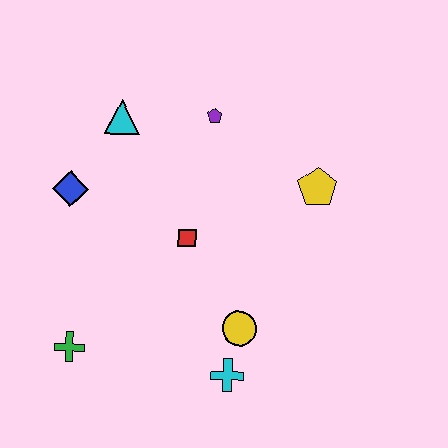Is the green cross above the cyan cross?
Yes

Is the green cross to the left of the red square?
Yes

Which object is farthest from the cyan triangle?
The cyan cross is farthest from the cyan triangle.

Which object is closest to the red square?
The yellow circle is closest to the red square.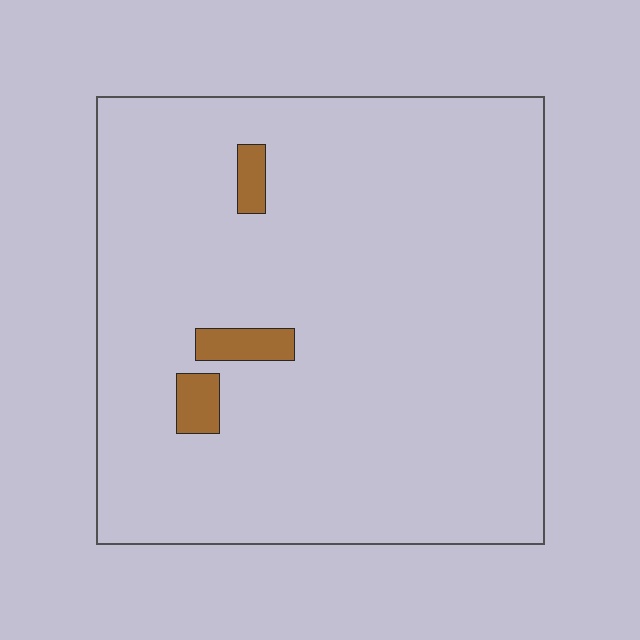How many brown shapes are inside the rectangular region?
3.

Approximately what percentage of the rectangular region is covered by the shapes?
Approximately 5%.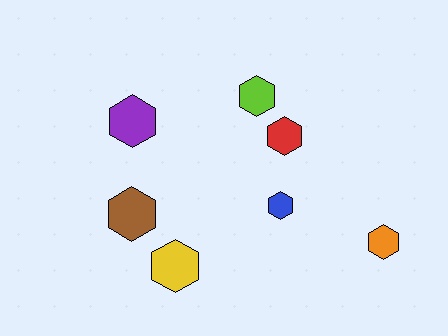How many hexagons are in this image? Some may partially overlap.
There are 7 hexagons.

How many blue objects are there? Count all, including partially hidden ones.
There is 1 blue object.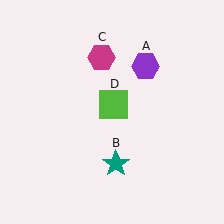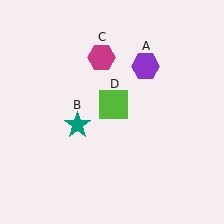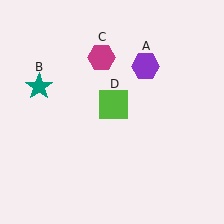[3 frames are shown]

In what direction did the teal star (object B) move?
The teal star (object B) moved up and to the left.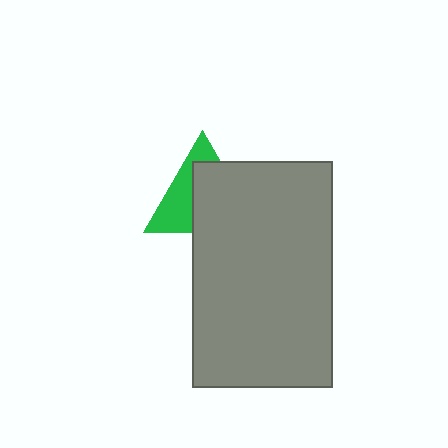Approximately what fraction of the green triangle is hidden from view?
Roughly 58% of the green triangle is hidden behind the gray rectangle.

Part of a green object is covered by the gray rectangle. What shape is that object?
It is a triangle.